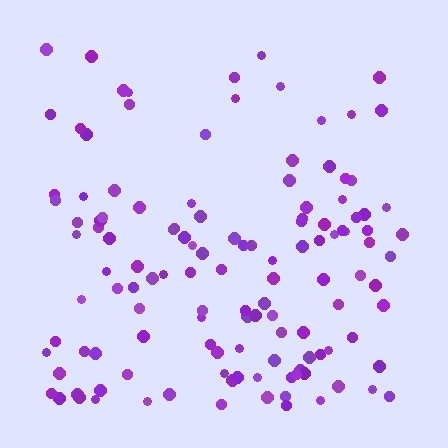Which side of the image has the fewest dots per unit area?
The top.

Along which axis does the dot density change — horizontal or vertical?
Vertical.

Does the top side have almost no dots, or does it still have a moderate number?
Still a moderate number, just noticeably fewer than the bottom.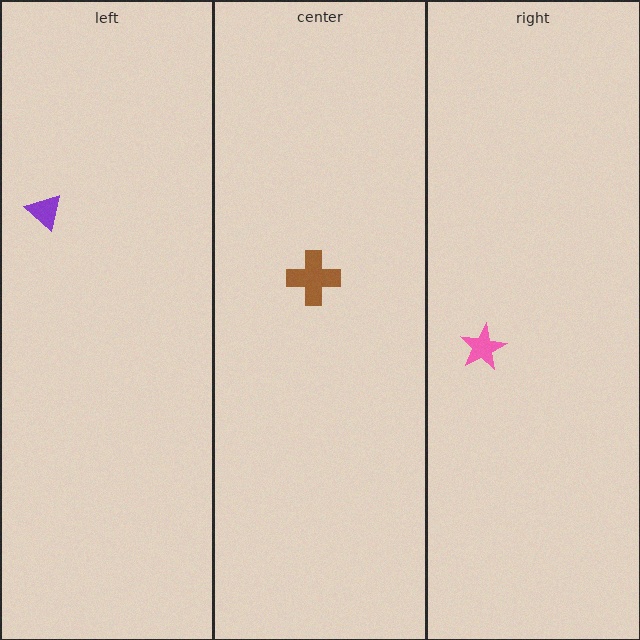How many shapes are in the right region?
1.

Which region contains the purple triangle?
The left region.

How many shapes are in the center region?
1.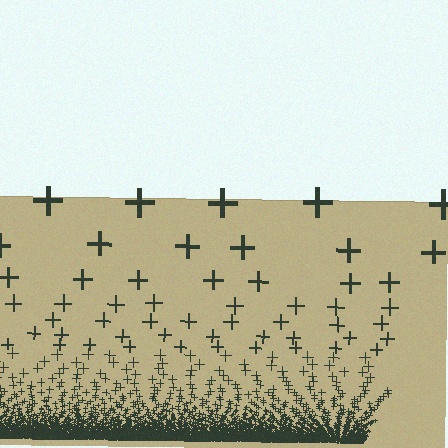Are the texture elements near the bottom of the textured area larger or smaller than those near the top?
Smaller. The gradient is inverted — elements near the bottom are smaller and denser.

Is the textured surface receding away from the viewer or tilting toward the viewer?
The surface appears to tilt toward the viewer. Texture elements get larger and sparser toward the top.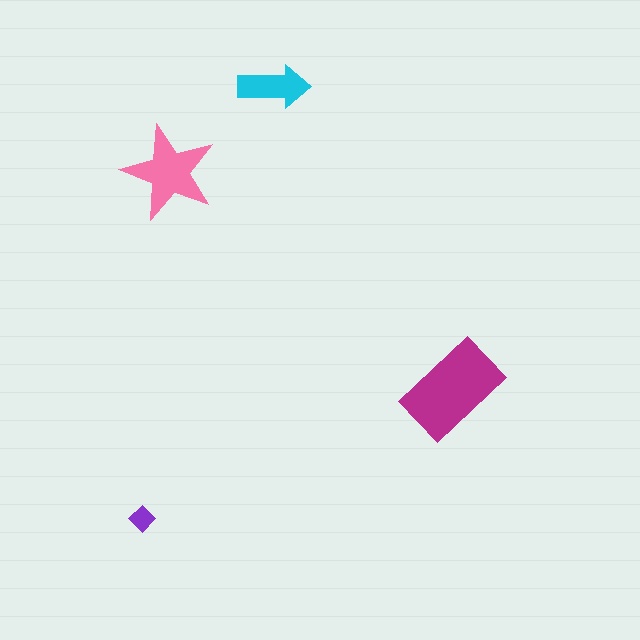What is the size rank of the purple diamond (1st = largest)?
4th.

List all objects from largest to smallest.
The magenta rectangle, the pink star, the cyan arrow, the purple diamond.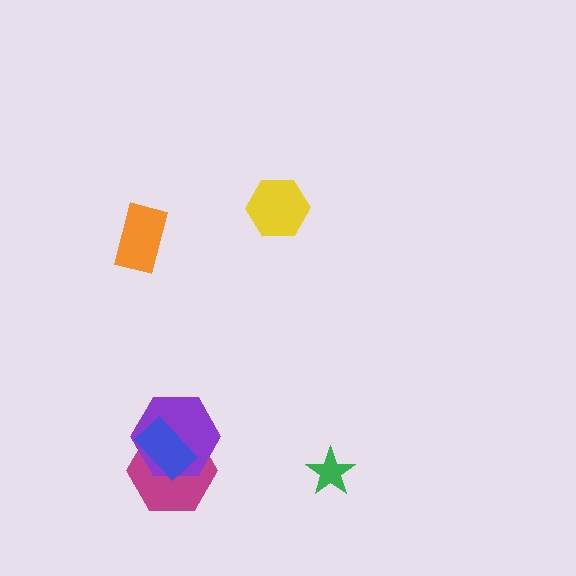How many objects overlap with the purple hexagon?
2 objects overlap with the purple hexagon.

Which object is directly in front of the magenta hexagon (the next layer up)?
The purple hexagon is directly in front of the magenta hexagon.